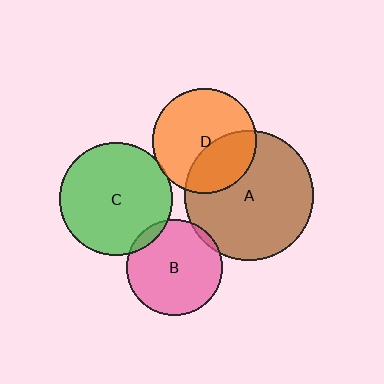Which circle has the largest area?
Circle A (brown).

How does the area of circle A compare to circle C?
Approximately 1.3 times.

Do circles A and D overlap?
Yes.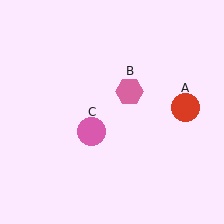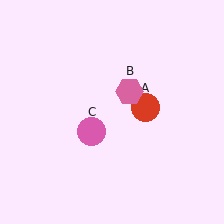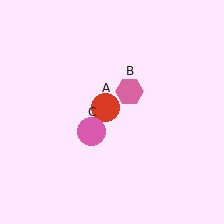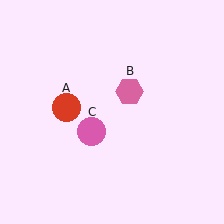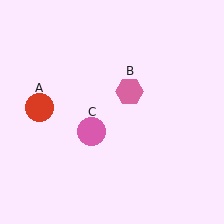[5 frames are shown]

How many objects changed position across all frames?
1 object changed position: red circle (object A).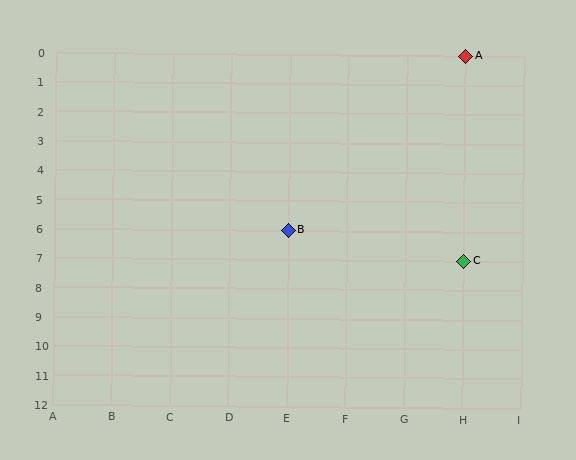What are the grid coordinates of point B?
Point B is at grid coordinates (E, 6).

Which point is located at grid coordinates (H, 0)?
Point A is at (H, 0).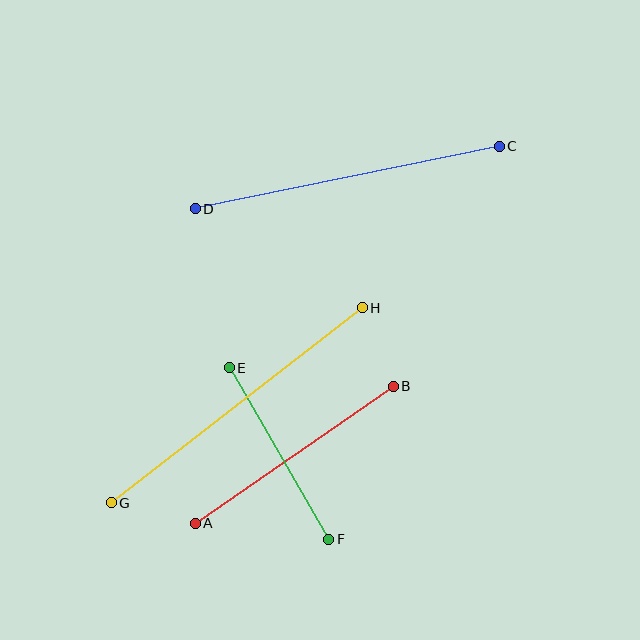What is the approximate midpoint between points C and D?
The midpoint is at approximately (347, 177) pixels.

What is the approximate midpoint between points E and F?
The midpoint is at approximately (279, 453) pixels.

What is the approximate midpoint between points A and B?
The midpoint is at approximately (294, 455) pixels.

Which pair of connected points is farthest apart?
Points G and H are farthest apart.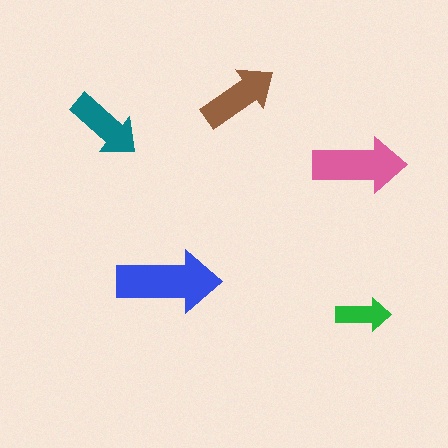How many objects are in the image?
There are 5 objects in the image.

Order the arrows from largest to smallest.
the blue one, the pink one, the brown one, the teal one, the green one.